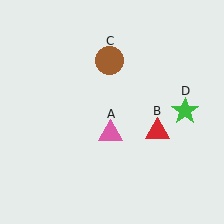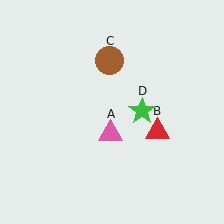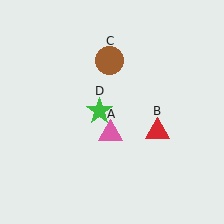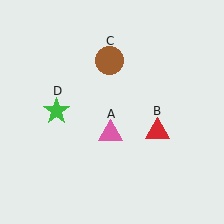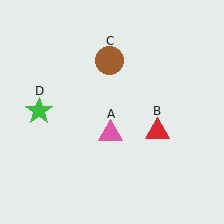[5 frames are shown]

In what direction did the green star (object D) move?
The green star (object D) moved left.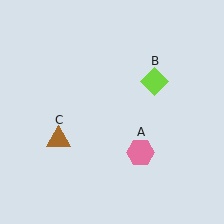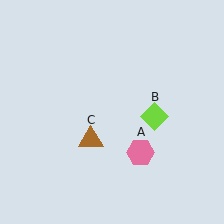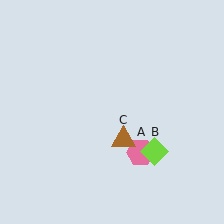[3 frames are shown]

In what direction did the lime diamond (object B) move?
The lime diamond (object B) moved down.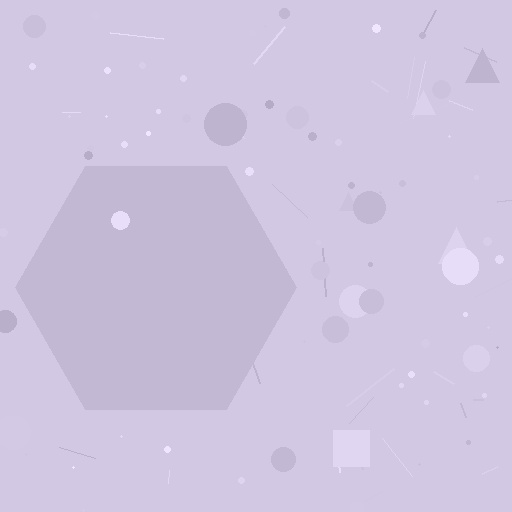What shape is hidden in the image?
A hexagon is hidden in the image.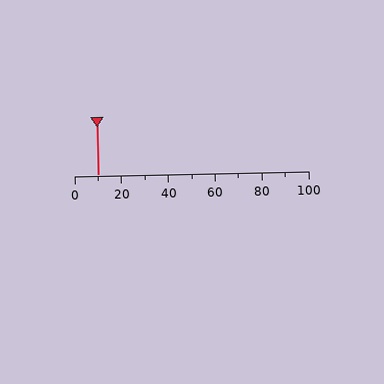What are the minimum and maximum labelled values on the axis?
The axis runs from 0 to 100.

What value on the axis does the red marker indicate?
The marker indicates approximately 10.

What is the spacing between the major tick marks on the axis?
The major ticks are spaced 20 apart.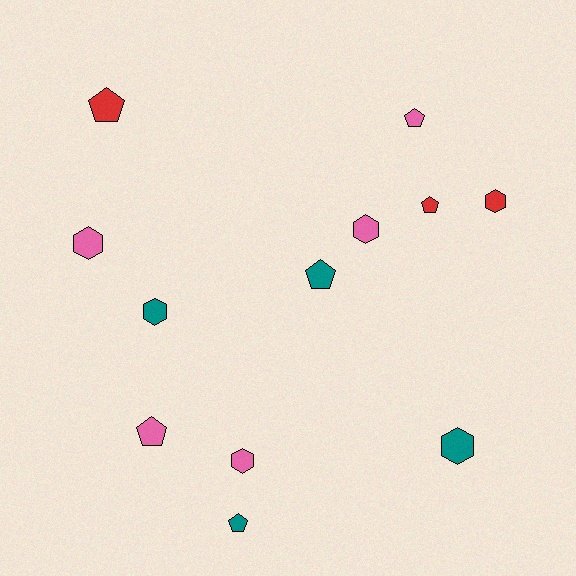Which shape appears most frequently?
Hexagon, with 6 objects.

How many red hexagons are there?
There is 1 red hexagon.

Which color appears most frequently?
Pink, with 5 objects.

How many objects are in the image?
There are 12 objects.